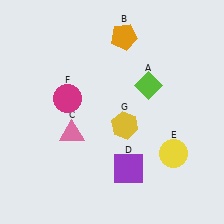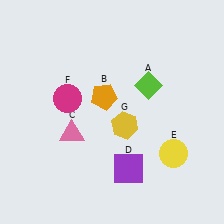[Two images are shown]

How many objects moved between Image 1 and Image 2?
1 object moved between the two images.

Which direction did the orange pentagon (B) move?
The orange pentagon (B) moved down.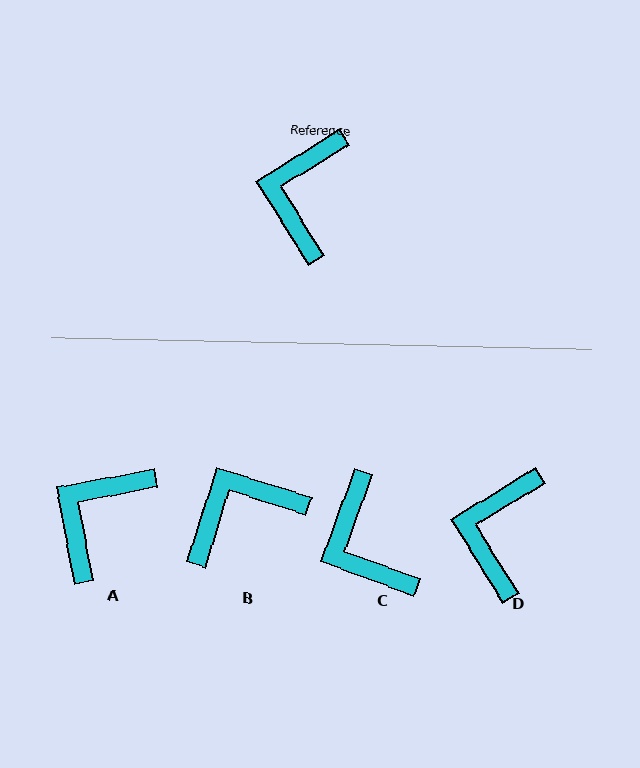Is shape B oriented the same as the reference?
No, it is off by about 49 degrees.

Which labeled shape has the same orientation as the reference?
D.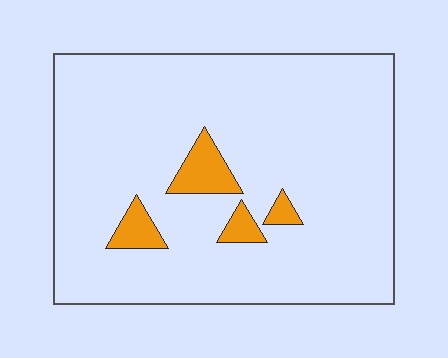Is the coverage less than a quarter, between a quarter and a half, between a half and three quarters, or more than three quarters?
Less than a quarter.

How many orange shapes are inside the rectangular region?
4.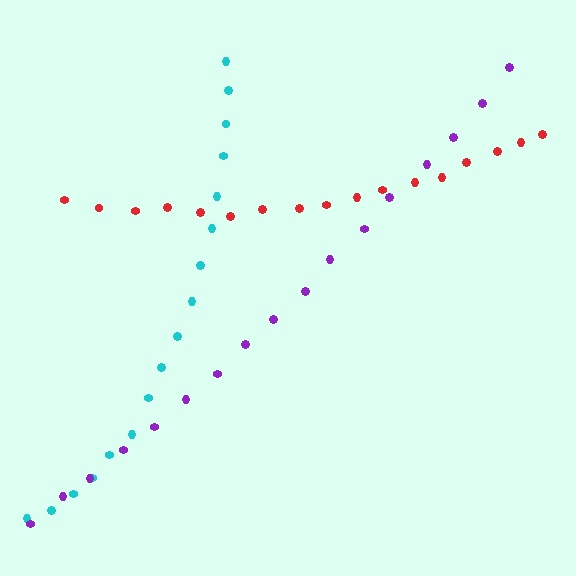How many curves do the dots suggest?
There are 3 distinct paths.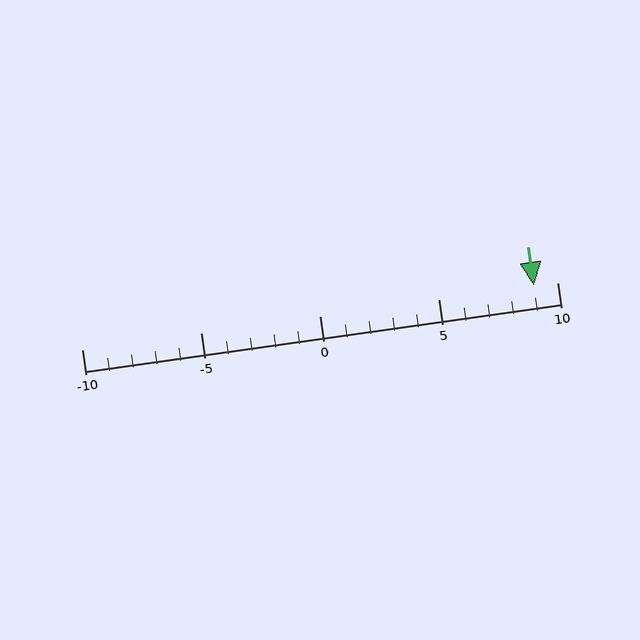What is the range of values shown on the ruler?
The ruler shows values from -10 to 10.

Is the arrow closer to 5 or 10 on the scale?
The arrow is closer to 10.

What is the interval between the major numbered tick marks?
The major tick marks are spaced 5 units apart.